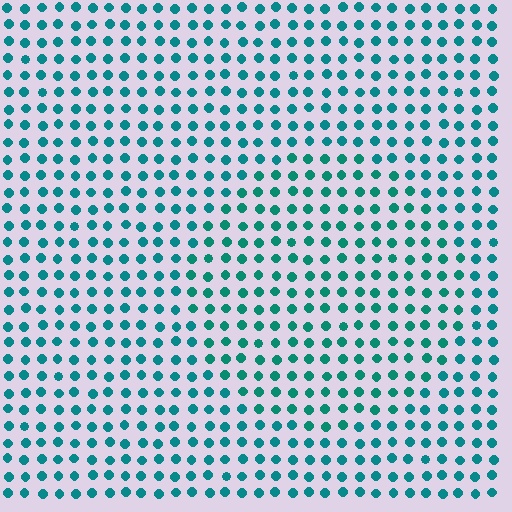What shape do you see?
I see a circle.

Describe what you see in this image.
The image is filled with small teal elements in a uniform arrangement. A circle-shaped region is visible where the elements are tinted to a slightly different hue, forming a subtle color boundary.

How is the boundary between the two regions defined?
The boundary is defined purely by a slight shift in hue (about 14 degrees). Spacing, size, and orientation are identical on both sides.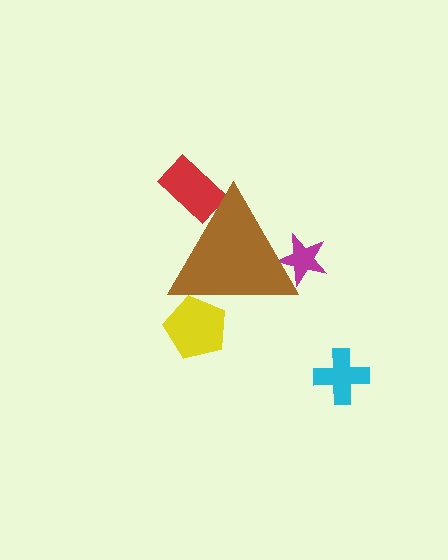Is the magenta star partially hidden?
Yes, the magenta star is partially hidden behind the brown triangle.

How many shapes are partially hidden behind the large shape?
3 shapes are partially hidden.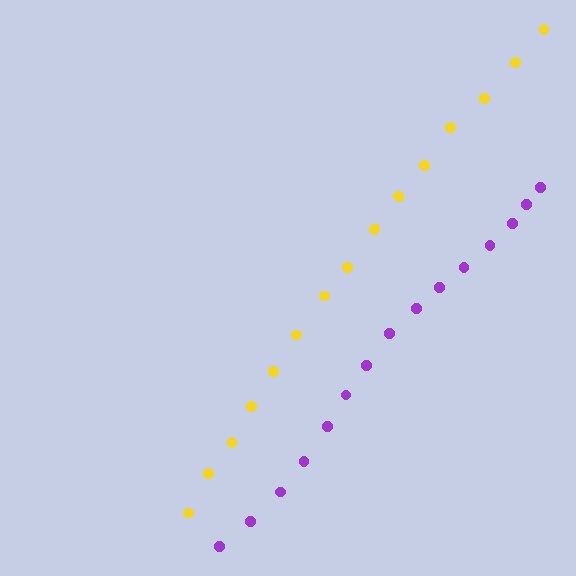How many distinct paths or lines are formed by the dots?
There are 2 distinct paths.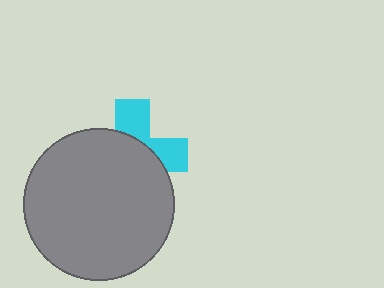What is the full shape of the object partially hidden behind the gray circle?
The partially hidden object is a cyan cross.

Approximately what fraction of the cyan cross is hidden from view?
Roughly 64% of the cyan cross is hidden behind the gray circle.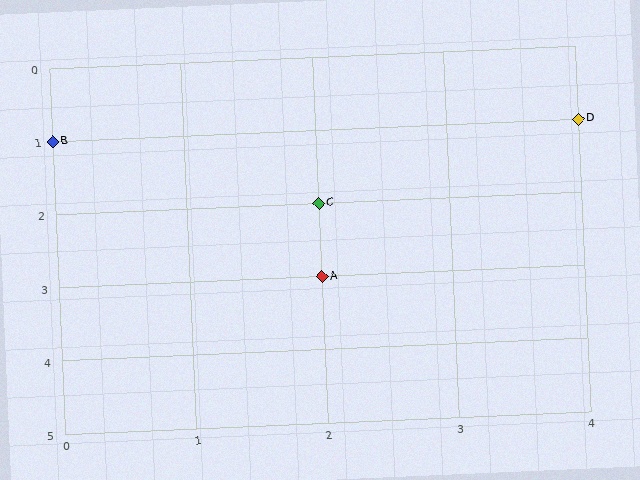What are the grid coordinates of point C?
Point C is at grid coordinates (2, 2).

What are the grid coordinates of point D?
Point D is at grid coordinates (4, 1).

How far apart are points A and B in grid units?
Points A and B are 2 columns and 2 rows apart (about 2.8 grid units diagonally).